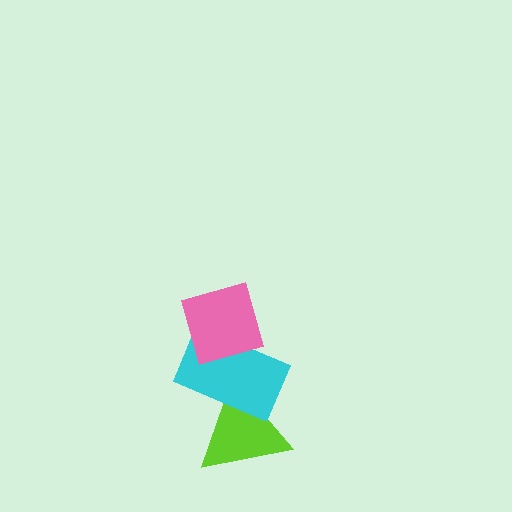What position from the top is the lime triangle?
The lime triangle is 3rd from the top.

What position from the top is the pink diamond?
The pink diamond is 1st from the top.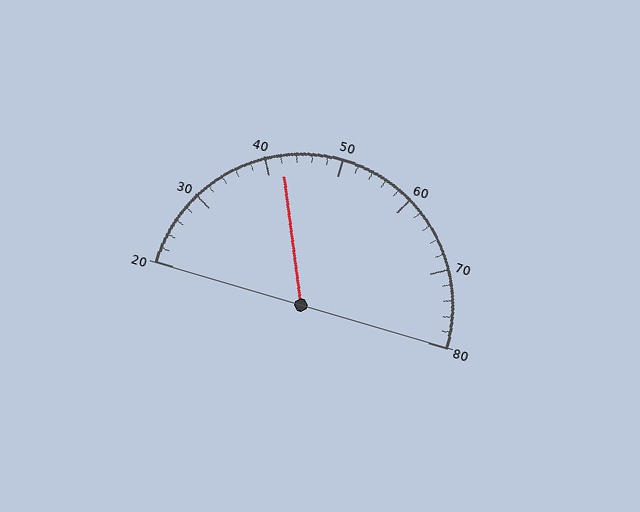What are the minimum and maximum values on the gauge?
The gauge ranges from 20 to 80.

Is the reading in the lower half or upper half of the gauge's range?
The reading is in the lower half of the range (20 to 80).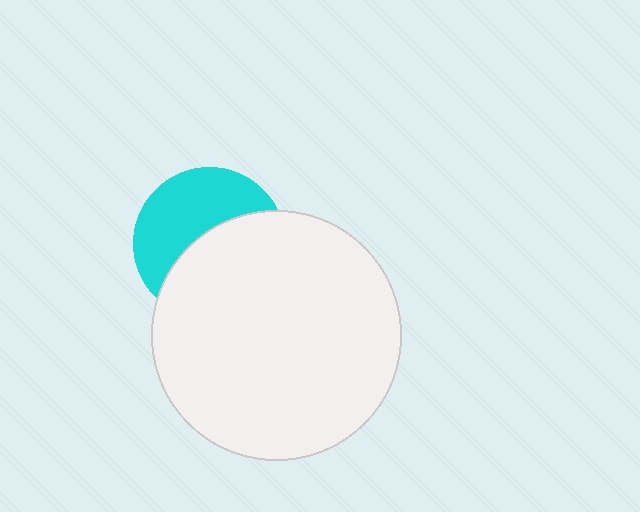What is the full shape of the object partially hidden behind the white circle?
The partially hidden object is a cyan circle.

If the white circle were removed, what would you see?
You would see the complete cyan circle.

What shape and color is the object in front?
The object in front is a white circle.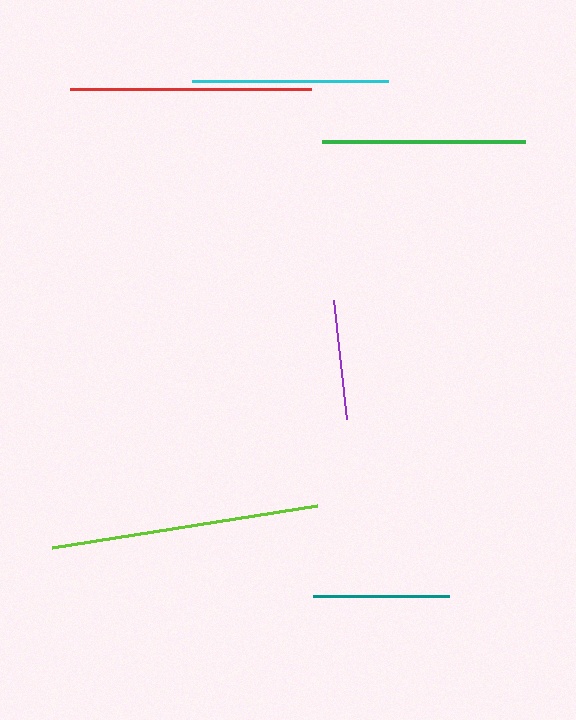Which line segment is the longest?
The lime line is the longest at approximately 269 pixels.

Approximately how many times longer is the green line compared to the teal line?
The green line is approximately 1.5 times the length of the teal line.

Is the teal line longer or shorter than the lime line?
The lime line is longer than the teal line.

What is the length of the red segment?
The red segment is approximately 242 pixels long.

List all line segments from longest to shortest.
From longest to shortest: lime, red, green, cyan, teal, purple.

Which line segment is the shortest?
The purple line is the shortest at approximately 120 pixels.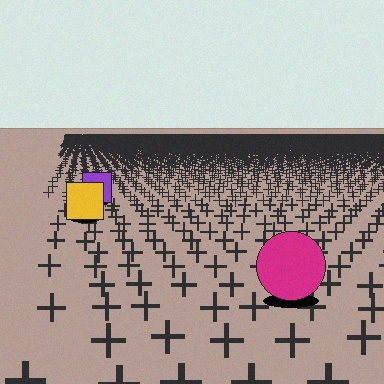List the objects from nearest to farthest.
From nearest to farthest: the magenta circle, the yellow square, the purple square.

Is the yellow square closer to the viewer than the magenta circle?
No. The magenta circle is closer — you can tell from the texture gradient: the ground texture is coarser near it.